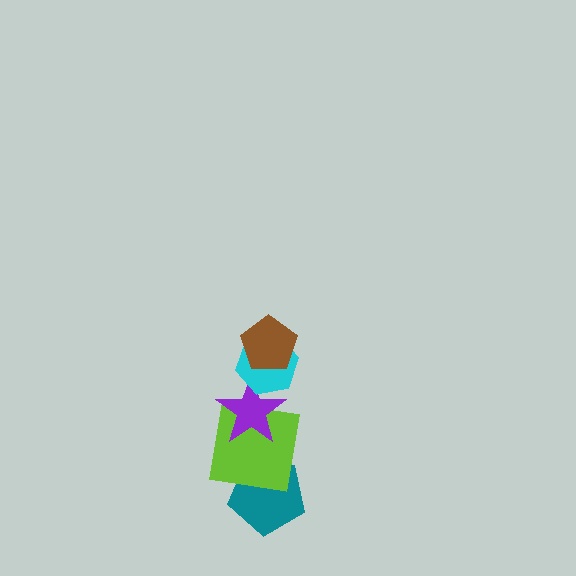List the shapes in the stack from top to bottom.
From top to bottom: the brown pentagon, the cyan hexagon, the purple star, the lime square, the teal pentagon.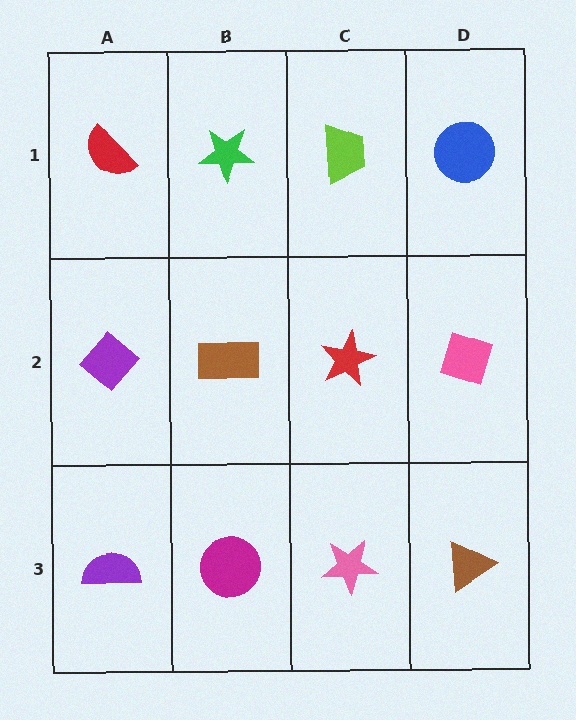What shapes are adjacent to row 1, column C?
A red star (row 2, column C), a green star (row 1, column B), a blue circle (row 1, column D).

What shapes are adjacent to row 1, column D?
A pink diamond (row 2, column D), a lime trapezoid (row 1, column C).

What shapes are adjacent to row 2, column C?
A lime trapezoid (row 1, column C), a pink star (row 3, column C), a brown rectangle (row 2, column B), a pink diamond (row 2, column D).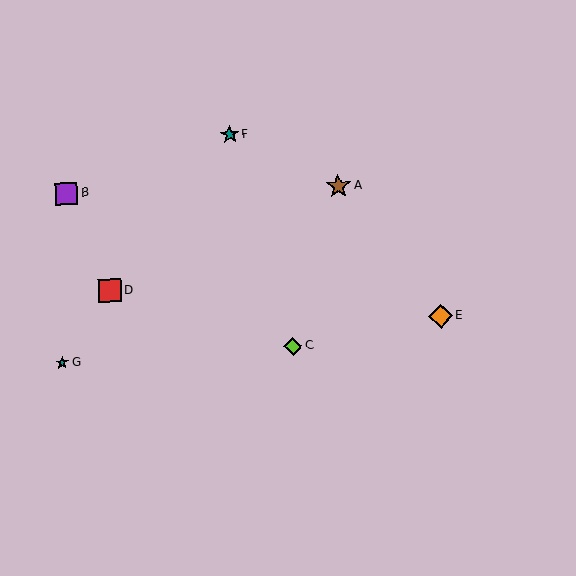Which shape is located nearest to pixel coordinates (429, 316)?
The orange diamond (labeled E) at (441, 316) is nearest to that location.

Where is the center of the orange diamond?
The center of the orange diamond is at (441, 316).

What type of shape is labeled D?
Shape D is a red square.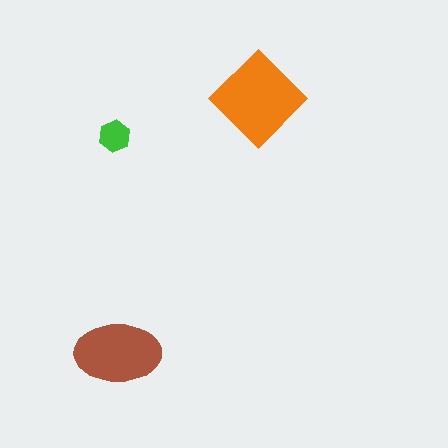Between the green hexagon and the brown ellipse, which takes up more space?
The brown ellipse.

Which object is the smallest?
The green hexagon.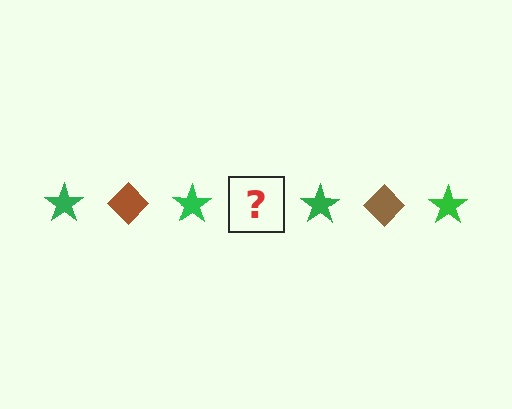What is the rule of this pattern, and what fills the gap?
The rule is that the pattern alternates between green star and brown diamond. The gap should be filled with a brown diamond.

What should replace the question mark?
The question mark should be replaced with a brown diamond.